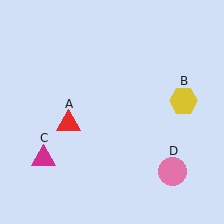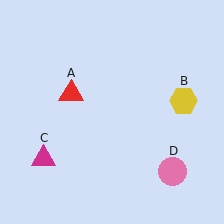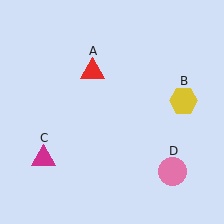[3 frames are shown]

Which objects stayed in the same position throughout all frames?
Yellow hexagon (object B) and magenta triangle (object C) and pink circle (object D) remained stationary.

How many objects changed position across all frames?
1 object changed position: red triangle (object A).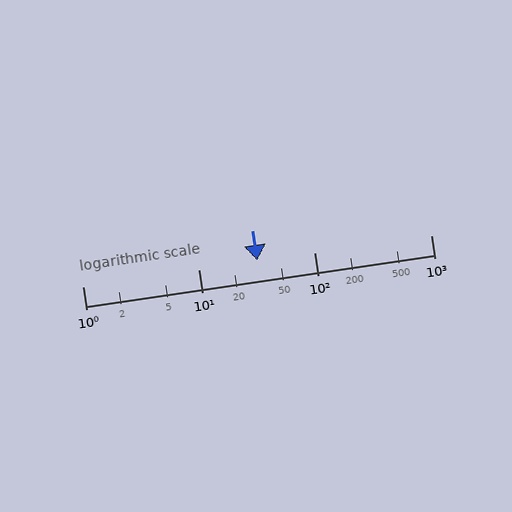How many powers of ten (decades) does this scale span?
The scale spans 3 decades, from 1 to 1000.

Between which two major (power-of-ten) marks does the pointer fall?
The pointer is between 10 and 100.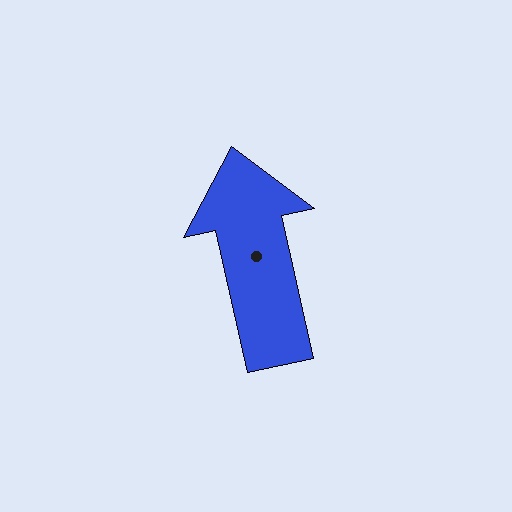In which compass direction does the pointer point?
North.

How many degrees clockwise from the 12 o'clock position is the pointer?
Approximately 348 degrees.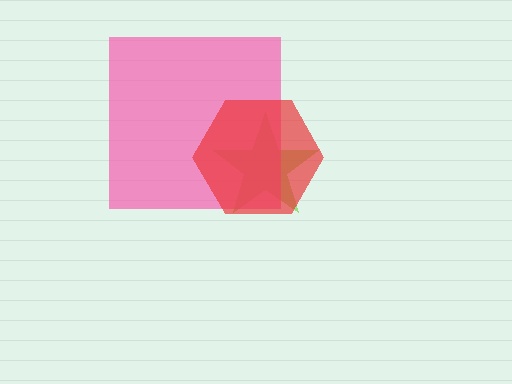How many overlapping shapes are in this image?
There are 3 overlapping shapes in the image.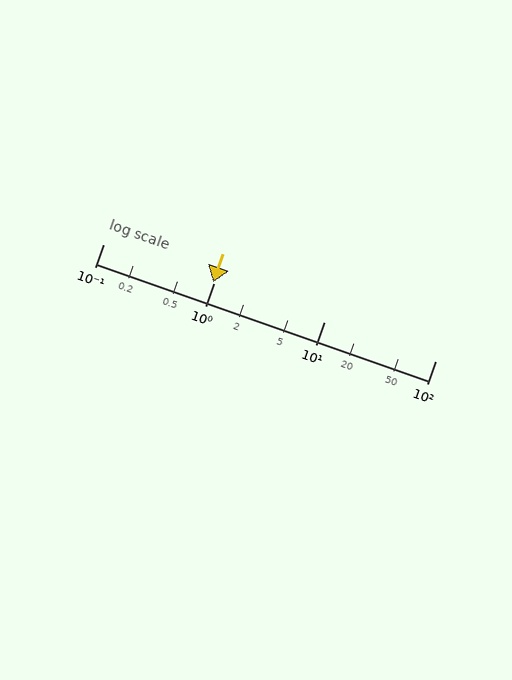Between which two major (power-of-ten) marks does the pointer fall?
The pointer is between 0.1 and 1.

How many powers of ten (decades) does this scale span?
The scale spans 3 decades, from 0.1 to 100.